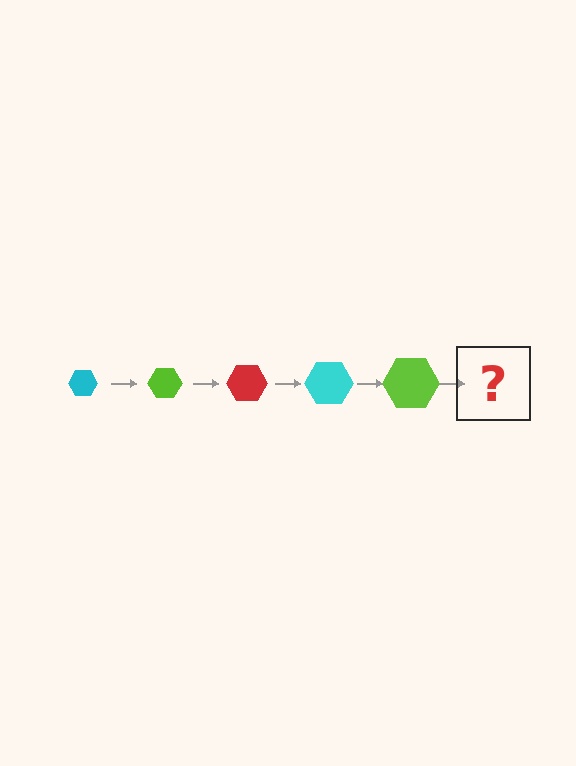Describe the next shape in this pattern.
It should be a red hexagon, larger than the previous one.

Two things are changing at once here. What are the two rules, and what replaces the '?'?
The two rules are that the hexagon grows larger each step and the color cycles through cyan, lime, and red. The '?' should be a red hexagon, larger than the previous one.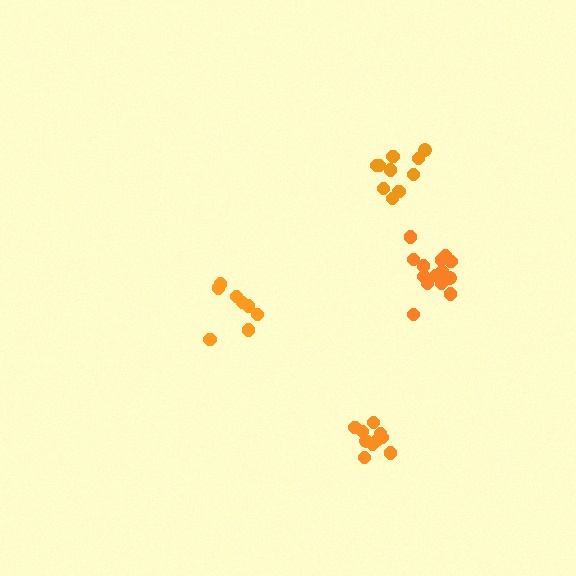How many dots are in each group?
Group 1: 8 dots, Group 2: 10 dots, Group 3: 10 dots, Group 4: 14 dots (42 total).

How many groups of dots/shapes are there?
There are 4 groups.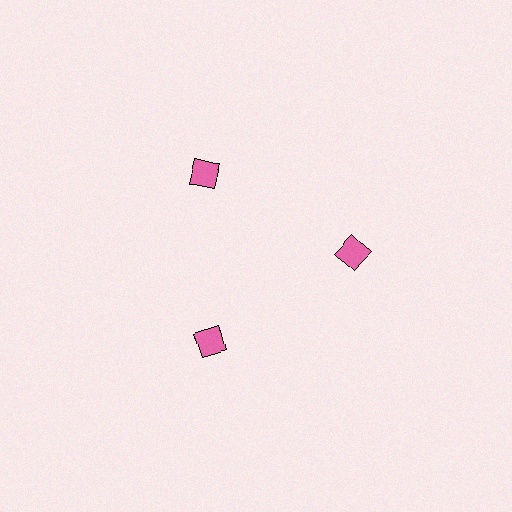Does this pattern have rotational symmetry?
Yes, this pattern has 3-fold rotational symmetry. It looks the same after rotating 120 degrees around the center.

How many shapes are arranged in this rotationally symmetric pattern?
There are 3 shapes, arranged in 3 groups of 1.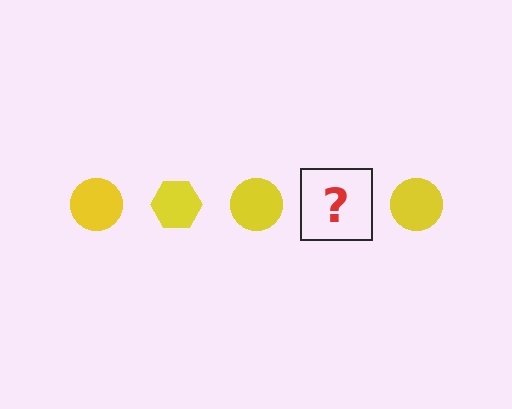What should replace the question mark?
The question mark should be replaced with a yellow hexagon.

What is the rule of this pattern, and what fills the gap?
The rule is that the pattern cycles through circle, hexagon shapes in yellow. The gap should be filled with a yellow hexagon.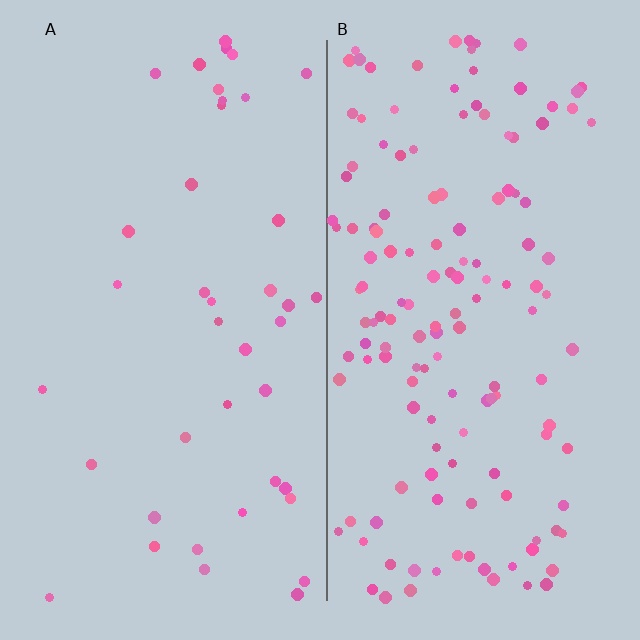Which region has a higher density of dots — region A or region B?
B (the right).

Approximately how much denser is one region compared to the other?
Approximately 3.6× — region B over region A.